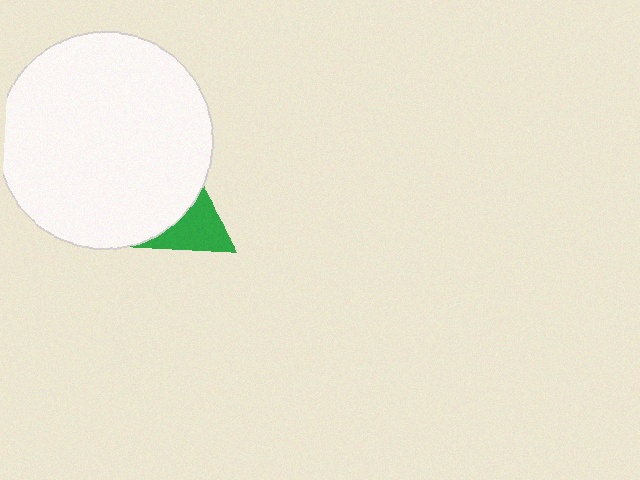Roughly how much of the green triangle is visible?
A small part of it is visible (roughly 44%).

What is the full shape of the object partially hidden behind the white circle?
The partially hidden object is a green triangle.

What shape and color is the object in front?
The object in front is a white circle.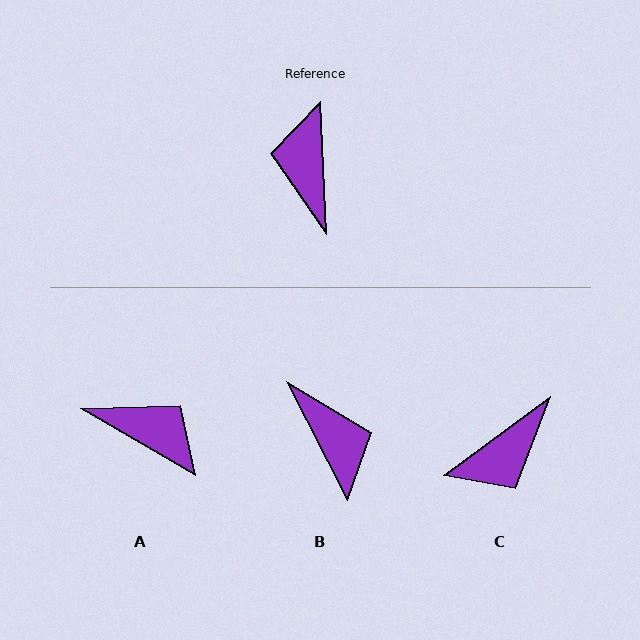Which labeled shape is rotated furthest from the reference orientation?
B, about 156 degrees away.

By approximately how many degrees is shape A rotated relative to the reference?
Approximately 123 degrees clockwise.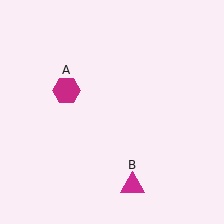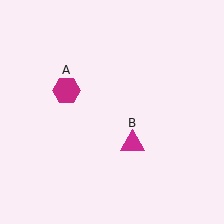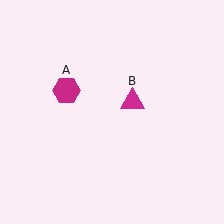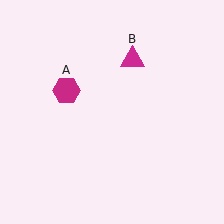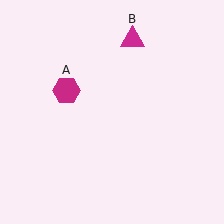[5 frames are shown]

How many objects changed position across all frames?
1 object changed position: magenta triangle (object B).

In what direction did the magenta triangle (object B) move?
The magenta triangle (object B) moved up.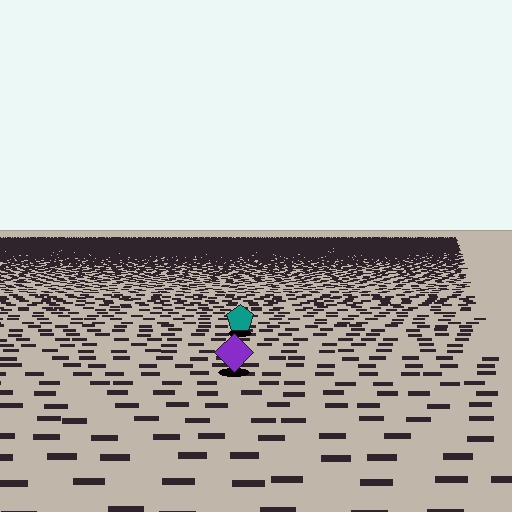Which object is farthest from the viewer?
The teal pentagon is farthest from the viewer. It appears smaller and the ground texture around it is denser.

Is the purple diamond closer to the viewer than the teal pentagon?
Yes. The purple diamond is closer — you can tell from the texture gradient: the ground texture is coarser near it.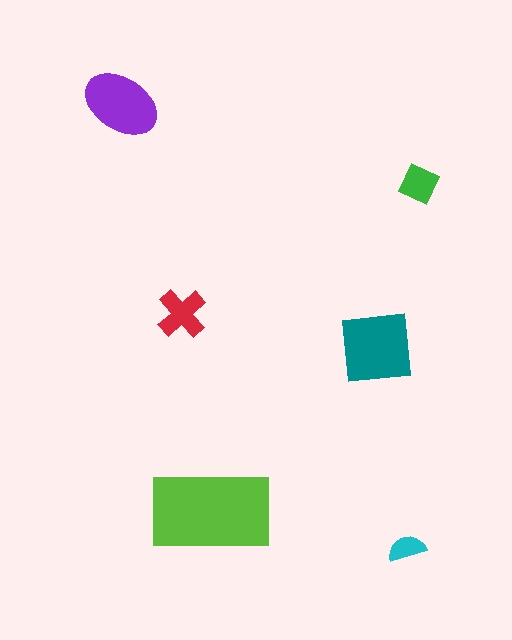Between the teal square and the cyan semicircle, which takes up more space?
The teal square.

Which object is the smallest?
The cyan semicircle.